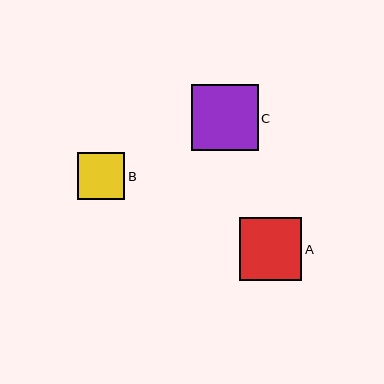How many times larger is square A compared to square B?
Square A is approximately 1.3 times the size of square B.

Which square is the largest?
Square C is the largest with a size of approximately 66 pixels.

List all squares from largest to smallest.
From largest to smallest: C, A, B.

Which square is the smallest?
Square B is the smallest with a size of approximately 47 pixels.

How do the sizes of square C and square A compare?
Square C and square A are approximately the same size.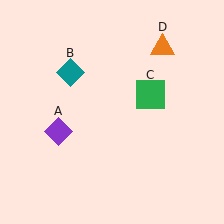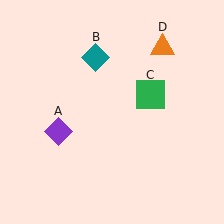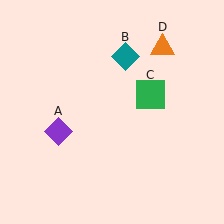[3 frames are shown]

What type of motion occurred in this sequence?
The teal diamond (object B) rotated clockwise around the center of the scene.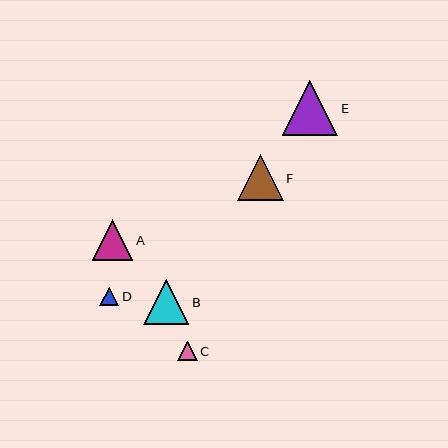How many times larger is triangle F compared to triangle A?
Triangle F is approximately 1.1 times the size of triangle A.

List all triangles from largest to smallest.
From largest to smallest: E, F, B, A, C, D.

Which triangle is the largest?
Triangle E is the largest with a size of approximately 55 pixels.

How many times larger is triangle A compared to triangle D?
Triangle A is approximately 2.1 times the size of triangle D.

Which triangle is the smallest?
Triangle D is the smallest with a size of approximately 19 pixels.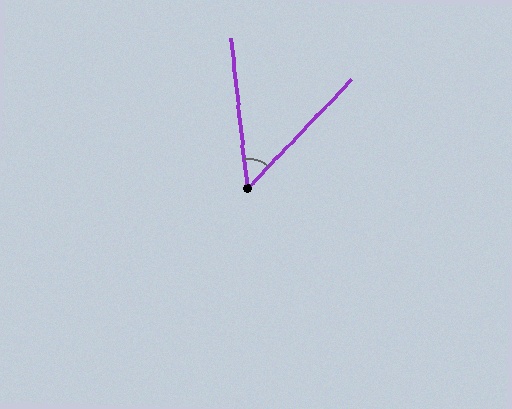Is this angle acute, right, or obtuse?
It is acute.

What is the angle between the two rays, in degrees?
Approximately 50 degrees.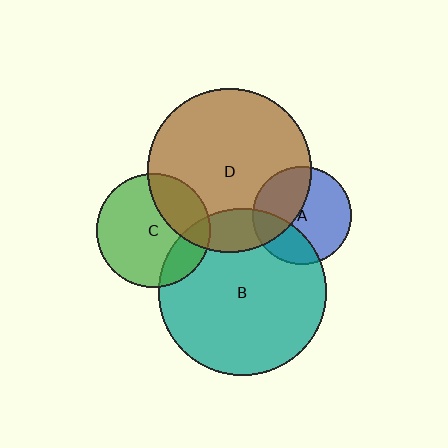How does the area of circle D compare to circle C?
Approximately 2.1 times.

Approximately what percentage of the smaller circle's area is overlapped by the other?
Approximately 40%.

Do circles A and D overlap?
Yes.